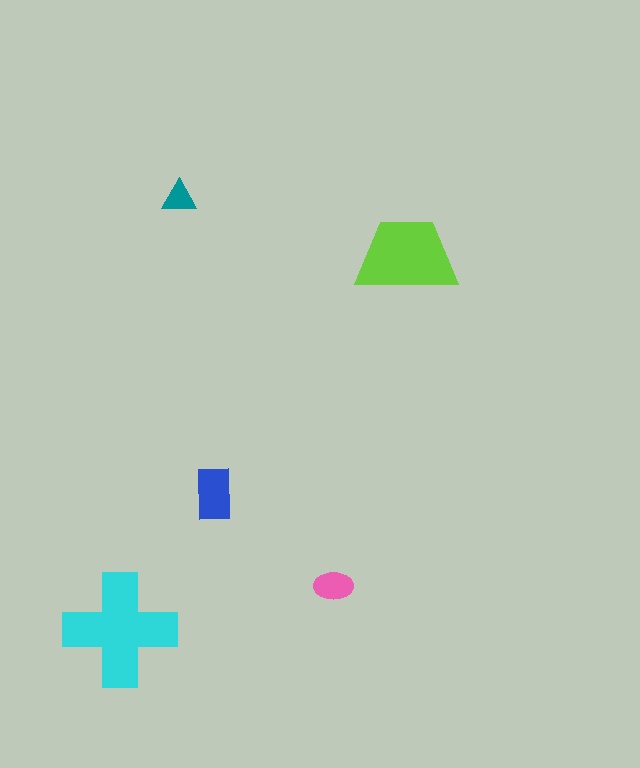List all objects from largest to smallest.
The cyan cross, the lime trapezoid, the blue rectangle, the pink ellipse, the teal triangle.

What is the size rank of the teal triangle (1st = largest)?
5th.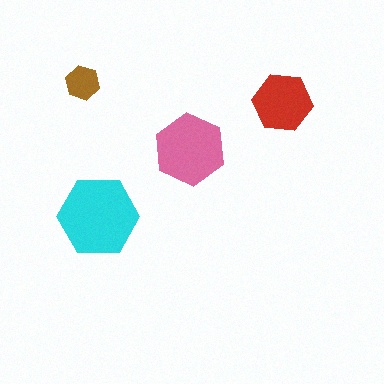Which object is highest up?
The brown hexagon is topmost.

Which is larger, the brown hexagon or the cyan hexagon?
The cyan one.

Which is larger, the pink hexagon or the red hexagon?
The pink one.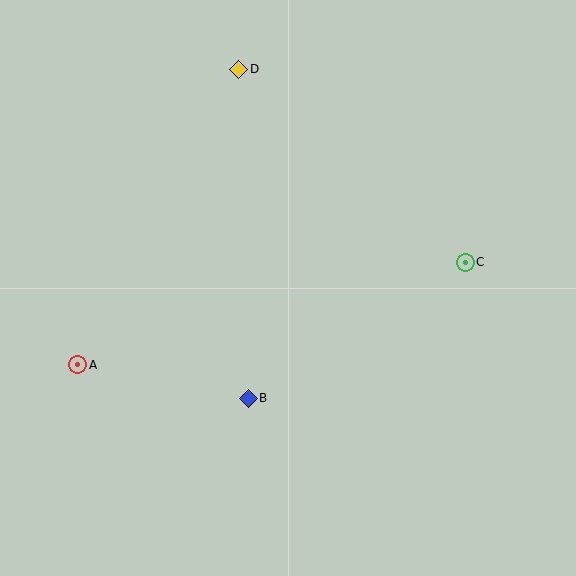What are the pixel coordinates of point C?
Point C is at (465, 262).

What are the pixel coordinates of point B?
Point B is at (248, 398).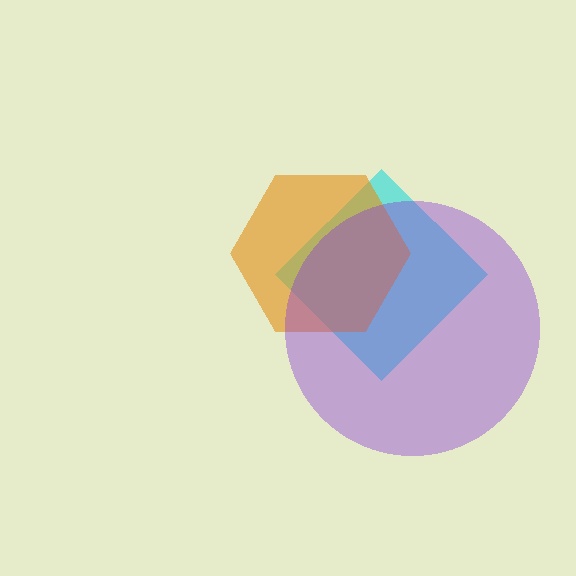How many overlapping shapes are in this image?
There are 3 overlapping shapes in the image.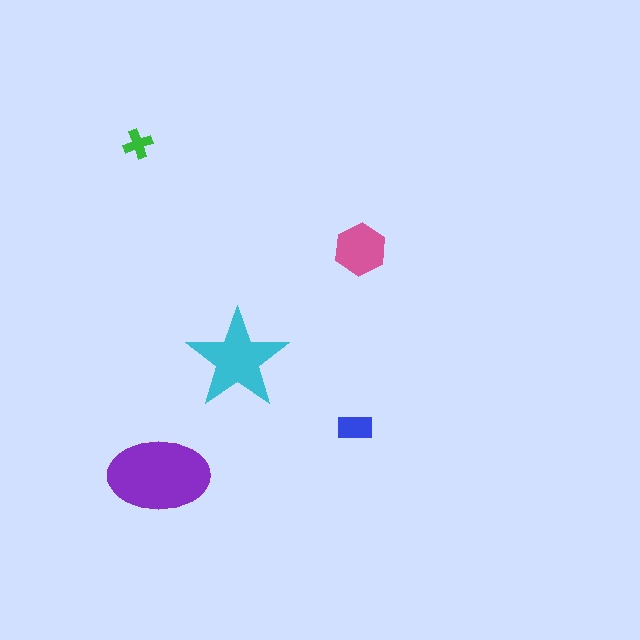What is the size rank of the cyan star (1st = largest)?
2nd.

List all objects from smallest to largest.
The green cross, the blue rectangle, the pink hexagon, the cyan star, the purple ellipse.